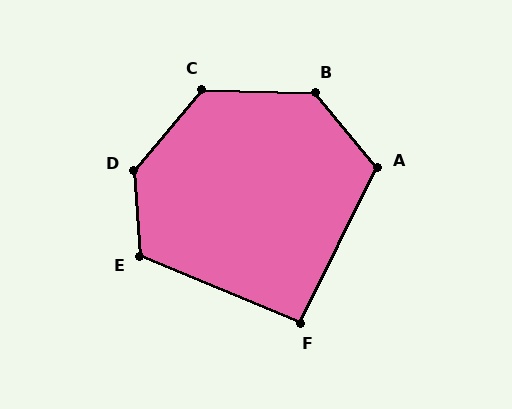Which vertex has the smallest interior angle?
F, at approximately 94 degrees.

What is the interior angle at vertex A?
Approximately 114 degrees (obtuse).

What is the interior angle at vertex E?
Approximately 117 degrees (obtuse).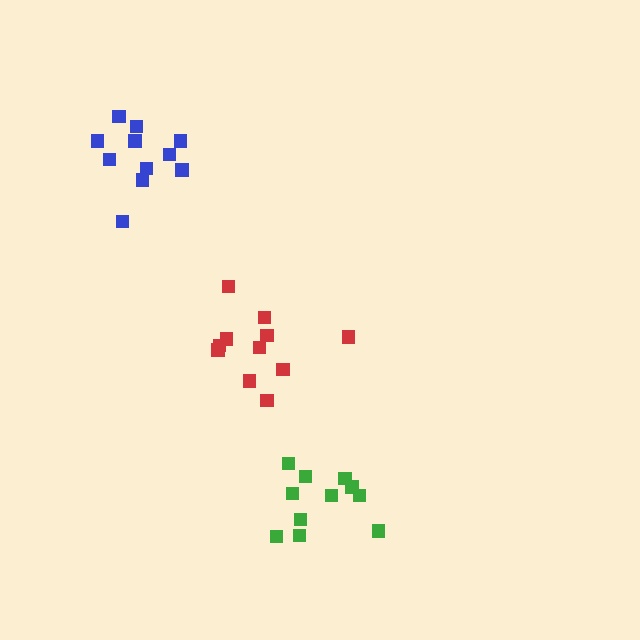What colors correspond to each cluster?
The clusters are colored: red, green, blue.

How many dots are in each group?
Group 1: 11 dots, Group 2: 11 dots, Group 3: 12 dots (34 total).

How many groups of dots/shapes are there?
There are 3 groups.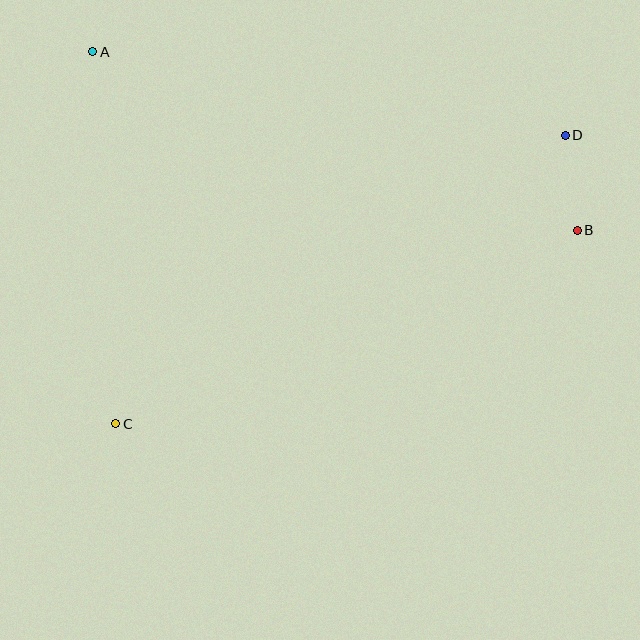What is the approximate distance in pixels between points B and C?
The distance between B and C is approximately 500 pixels.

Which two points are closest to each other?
Points B and D are closest to each other.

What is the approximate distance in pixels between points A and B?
The distance between A and B is approximately 516 pixels.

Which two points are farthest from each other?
Points C and D are farthest from each other.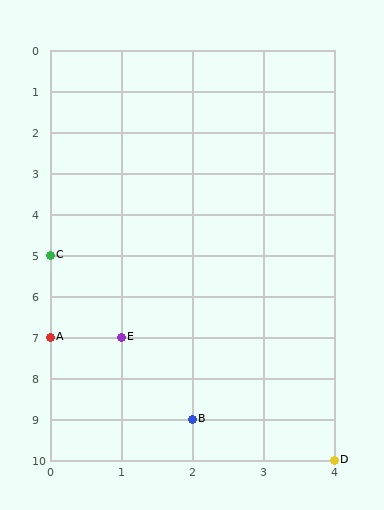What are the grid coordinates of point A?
Point A is at grid coordinates (0, 7).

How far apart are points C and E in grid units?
Points C and E are 1 column and 2 rows apart (about 2.2 grid units diagonally).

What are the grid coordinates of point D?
Point D is at grid coordinates (4, 10).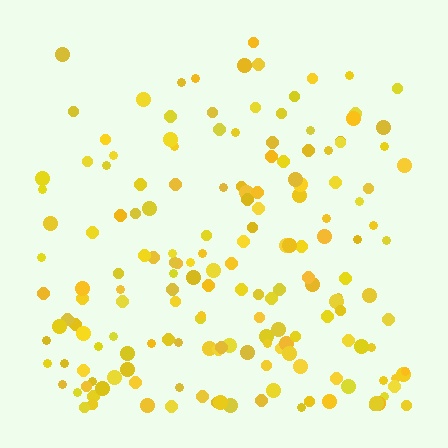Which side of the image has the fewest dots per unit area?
The top.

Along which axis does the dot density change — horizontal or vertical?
Vertical.